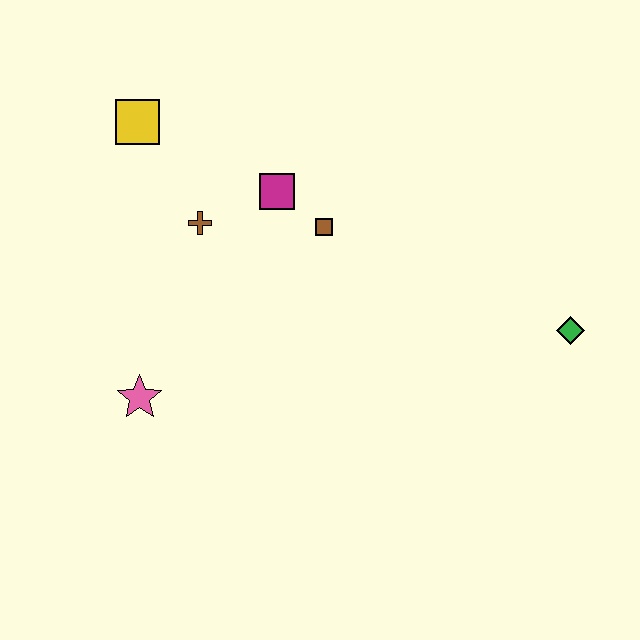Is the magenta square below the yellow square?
Yes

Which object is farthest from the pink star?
The green diamond is farthest from the pink star.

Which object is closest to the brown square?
The magenta square is closest to the brown square.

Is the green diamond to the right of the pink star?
Yes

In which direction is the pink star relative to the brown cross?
The pink star is below the brown cross.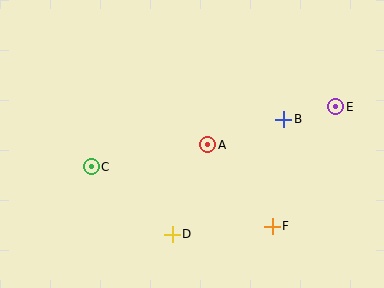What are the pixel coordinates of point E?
Point E is at (336, 107).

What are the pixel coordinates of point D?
Point D is at (172, 234).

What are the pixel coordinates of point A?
Point A is at (208, 145).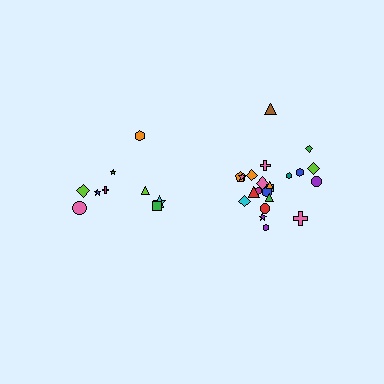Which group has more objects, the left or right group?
The right group.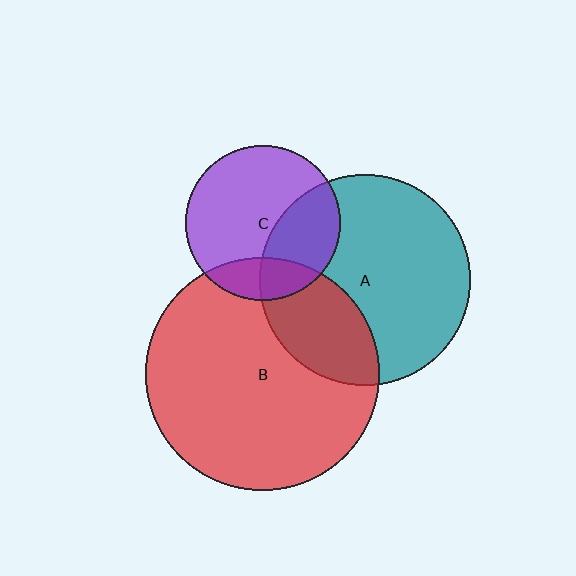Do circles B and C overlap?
Yes.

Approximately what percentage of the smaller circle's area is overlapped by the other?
Approximately 20%.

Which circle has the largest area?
Circle B (red).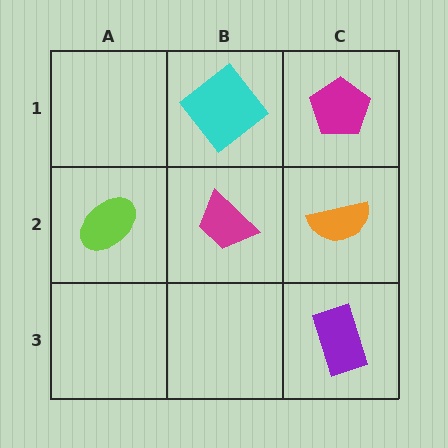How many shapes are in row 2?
3 shapes.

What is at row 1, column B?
A cyan diamond.